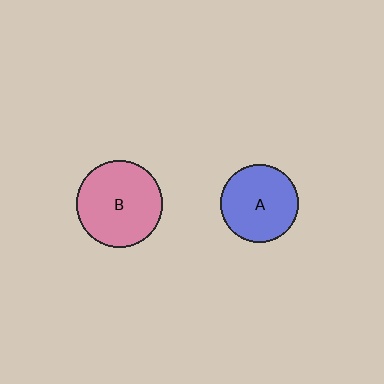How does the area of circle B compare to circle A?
Approximately 1.2 times.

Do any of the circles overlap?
No, none of the circles overlap.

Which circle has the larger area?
Circle B (pink).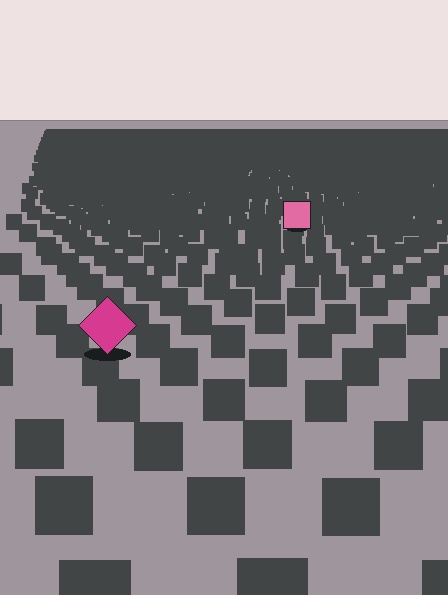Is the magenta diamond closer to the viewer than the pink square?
Yes. The magenta diamond is closer — you can tell from the texture gradient: the ground texture is coarser near it.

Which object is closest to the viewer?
The magenta diamond is closest. The texture marks near it are larger and more spread out.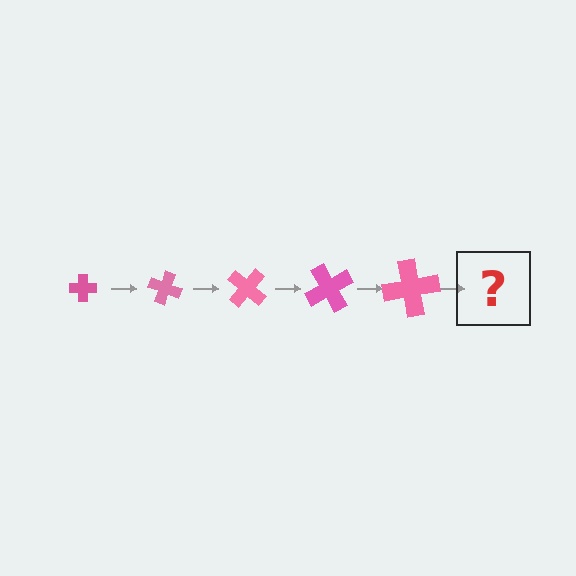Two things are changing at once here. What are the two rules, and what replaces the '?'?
The two rules are that the cross grows larger each step and it rotates 20 degrees each step. The '?' should be a cross, larger than the previous one and rotated 100 degrees from the start.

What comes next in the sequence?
The next element should be a cross, larger than the previous one and rotated 100 degrees from the start.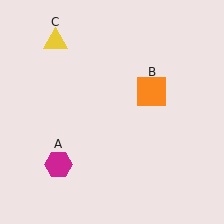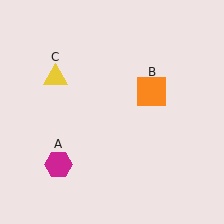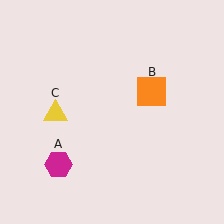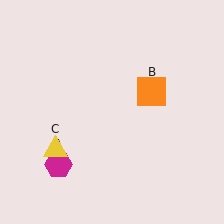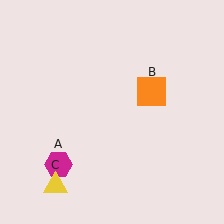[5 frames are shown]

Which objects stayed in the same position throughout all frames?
Magenta hexagon (object A) and orange square (object B) remained stationary.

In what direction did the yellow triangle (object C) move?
The yellow triangle (object C) moved down.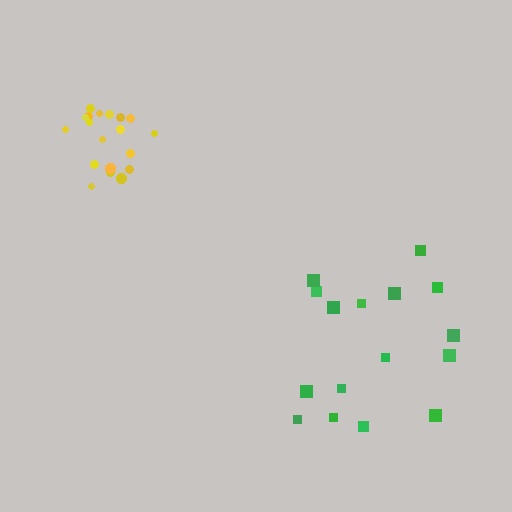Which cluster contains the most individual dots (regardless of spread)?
Yellow (19).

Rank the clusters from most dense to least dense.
yellow, green.